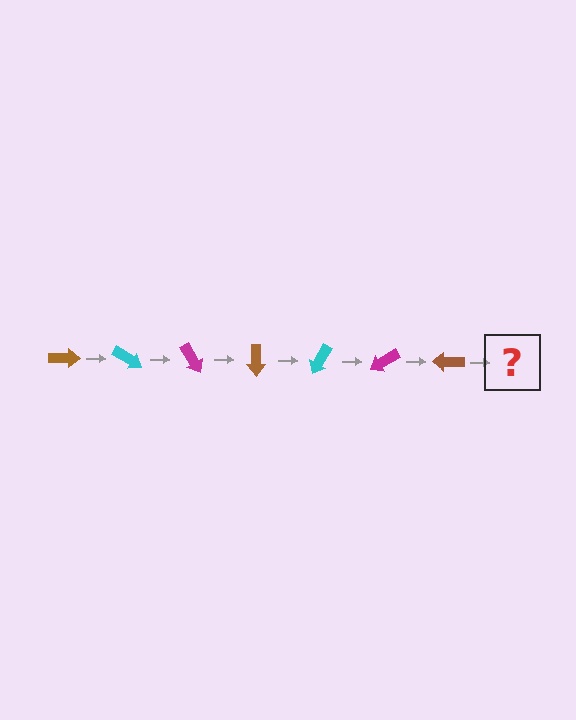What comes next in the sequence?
The next element should be a cyan arrow, rotated 210 degrees from the start.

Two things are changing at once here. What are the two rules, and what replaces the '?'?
The two rules are that it rotates 30 degrees each step and the color cycles through brown, cyan, and magenta. The '?' should be a cyan arrow, rotated 210 degrees from the start.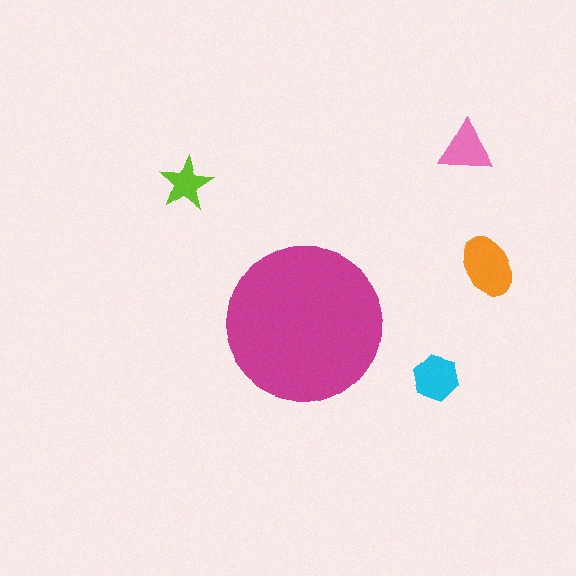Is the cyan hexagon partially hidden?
No, the cyan hexagon is fully visible.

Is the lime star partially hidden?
No, the lime star is fully visible.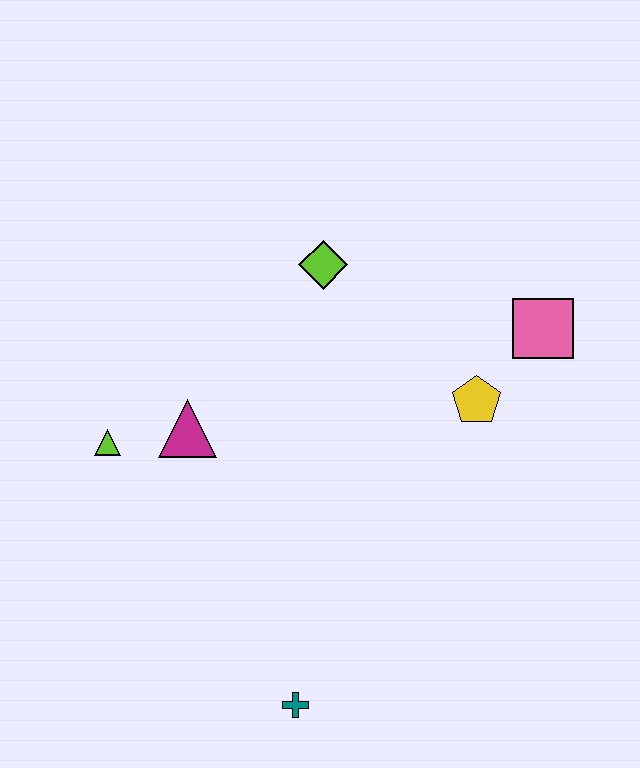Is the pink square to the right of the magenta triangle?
Yes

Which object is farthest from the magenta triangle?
The pink square is farthest from the magenta triangle.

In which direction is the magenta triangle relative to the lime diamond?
The magenta triangle is below the lime diamond.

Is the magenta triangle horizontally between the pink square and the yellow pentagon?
No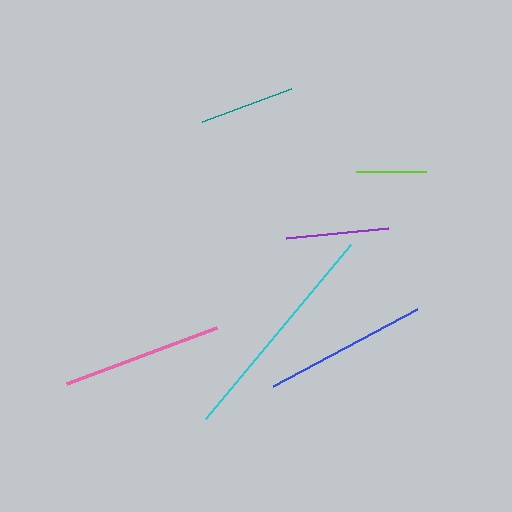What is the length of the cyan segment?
The cyan segment is approximately 226 pixels long.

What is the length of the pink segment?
The pink segment is approximately 160 pixels long.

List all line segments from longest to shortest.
From longest to shortest: cyan, blue, pink, purple, teal, lime.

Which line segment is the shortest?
The lime line is the shortest at approximately 70 pixels.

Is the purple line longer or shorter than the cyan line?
The cyan line is longer than the purple line.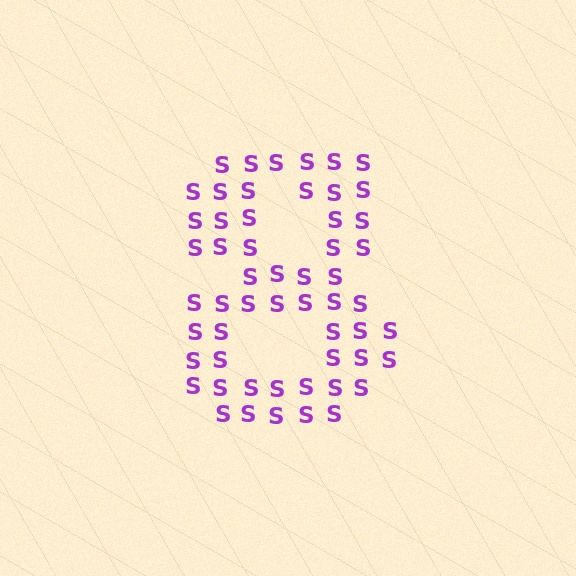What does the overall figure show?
The overall figure shows the digit 8.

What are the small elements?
The small elements are letter S's.